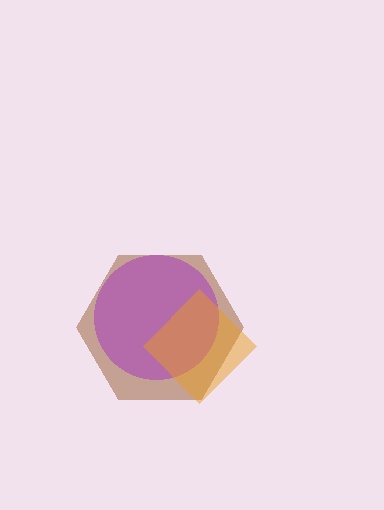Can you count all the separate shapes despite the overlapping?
Yes, there are 3 separate shapes.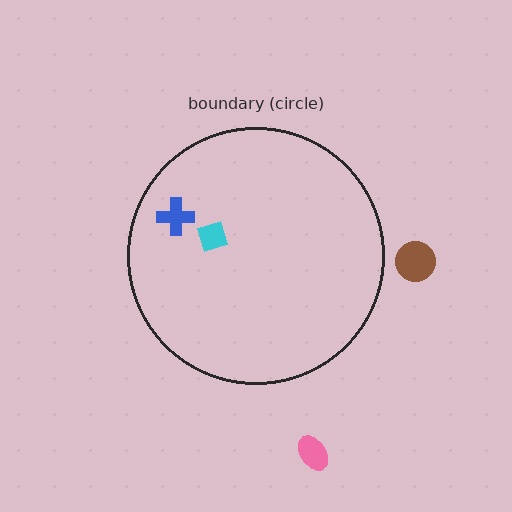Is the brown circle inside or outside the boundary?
Outside.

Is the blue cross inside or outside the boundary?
Inside.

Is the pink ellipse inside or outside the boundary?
Outside.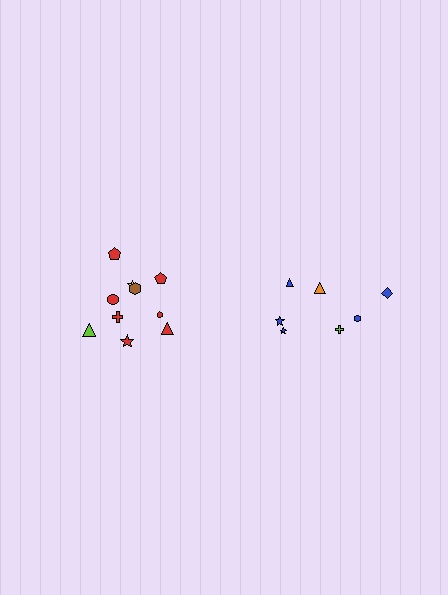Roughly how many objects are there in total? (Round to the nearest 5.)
Roughly 15 objects in total.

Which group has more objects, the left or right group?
The left group.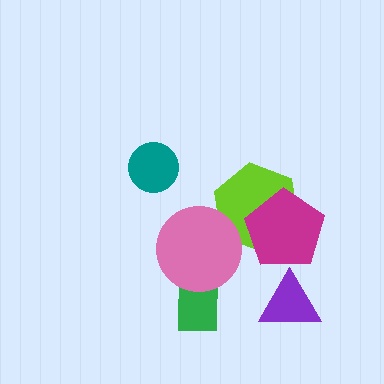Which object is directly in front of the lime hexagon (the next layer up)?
The pink circle is directly in front of the lime hexagon.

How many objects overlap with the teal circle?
0 objects overlap with the teal circle.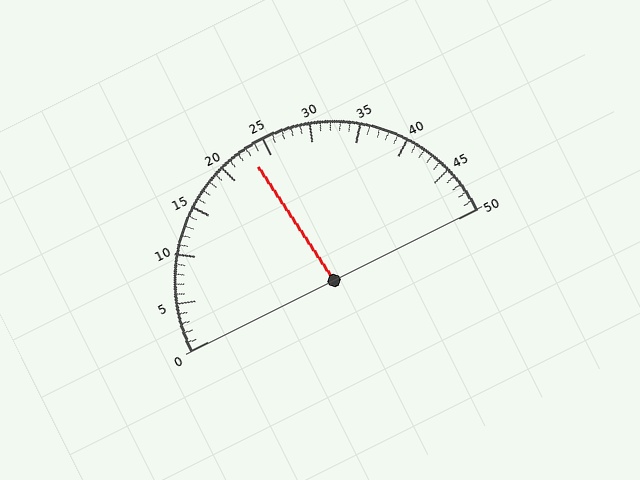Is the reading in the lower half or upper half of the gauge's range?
The reading is in the lower half of the range (0 to 50).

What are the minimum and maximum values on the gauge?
The gauge ranges from 0 to 50.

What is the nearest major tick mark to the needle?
The nearest major tick mark is 25.